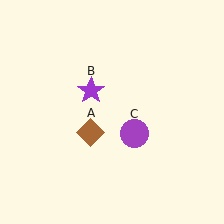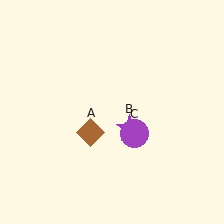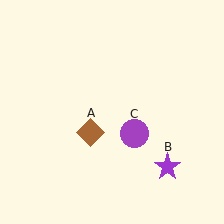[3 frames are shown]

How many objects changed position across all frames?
1 object changed position: purple star (object B).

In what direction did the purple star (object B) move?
The purple star (object B) moved down and to the right.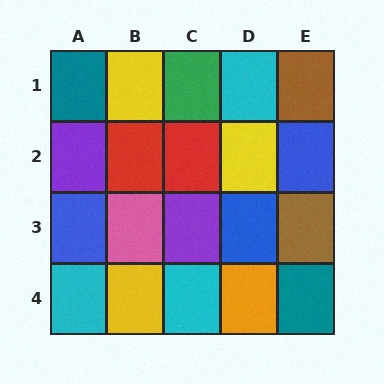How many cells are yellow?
3 cells are yellow.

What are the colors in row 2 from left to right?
Purple, red, red, yellow, blue.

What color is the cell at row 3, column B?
Pink.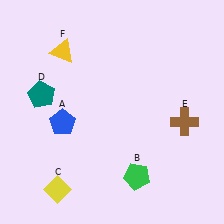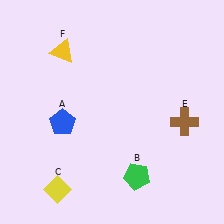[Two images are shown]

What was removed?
The teal pentagon (D) was removed in Image 2.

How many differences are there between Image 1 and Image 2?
There is 1 difference between the two images.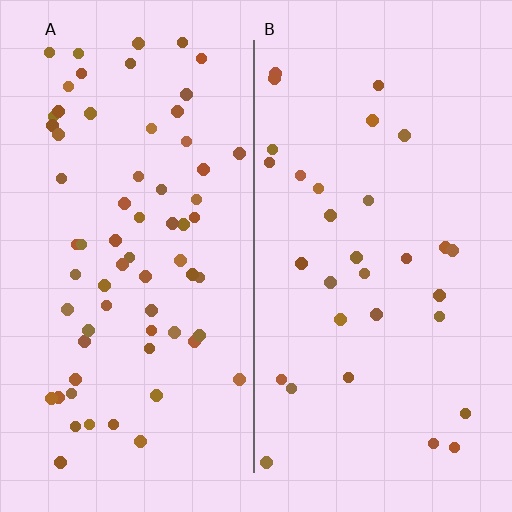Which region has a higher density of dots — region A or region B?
A (the left).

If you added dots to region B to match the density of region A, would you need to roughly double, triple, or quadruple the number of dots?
Approximately double.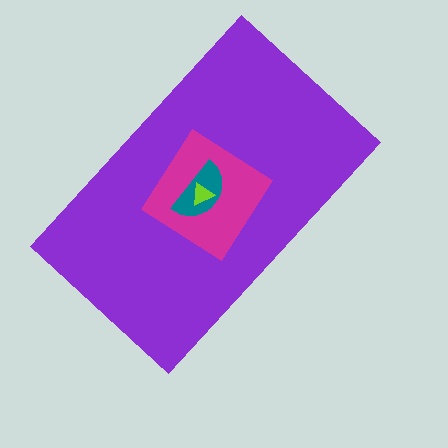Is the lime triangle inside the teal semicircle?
Yes.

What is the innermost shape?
The lime triangle.